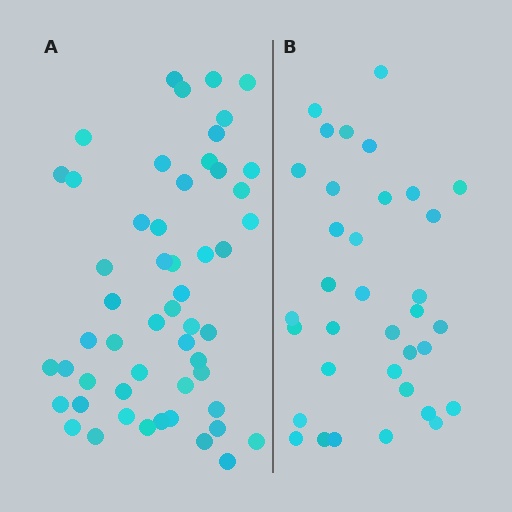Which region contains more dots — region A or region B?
Region A (the left region) has more dots.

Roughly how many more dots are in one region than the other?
Region A has approximately 20 more dots than region B.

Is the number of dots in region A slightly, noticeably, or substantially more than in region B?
Region A has substantially more. The ratio is roughly 1.5 to 1.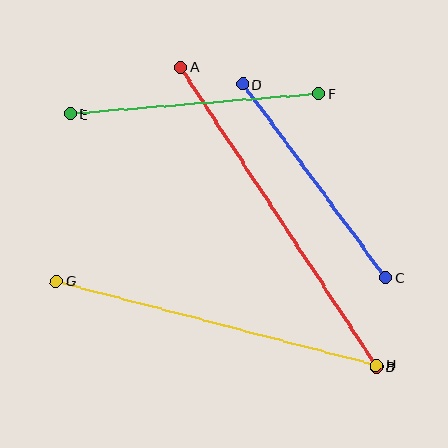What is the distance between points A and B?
The distance is approximately 358 pixels.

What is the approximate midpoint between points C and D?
The midpoint is at approximately (314, 181) pixels.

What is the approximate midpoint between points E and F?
The midpoint is at approximately (195, 104) pixels.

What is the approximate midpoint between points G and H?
The midpoint is at approximately (216, 323) pixels.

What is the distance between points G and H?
The distance is approximately 331 pixels.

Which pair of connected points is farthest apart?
Points A and B are farthest apart.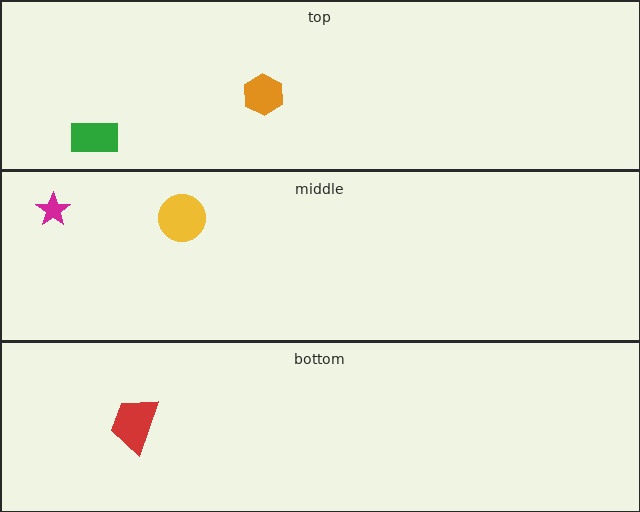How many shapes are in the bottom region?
1.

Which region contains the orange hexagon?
The top region.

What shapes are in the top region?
The green rectangle, the orange hexagon.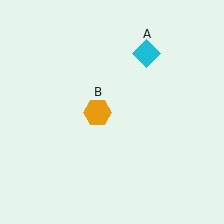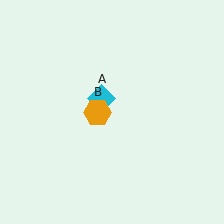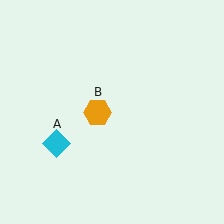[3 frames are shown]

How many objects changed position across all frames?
1 object changed position: cyan diamond (object A).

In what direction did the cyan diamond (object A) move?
The cyan diamond (object A) moved down and to the left.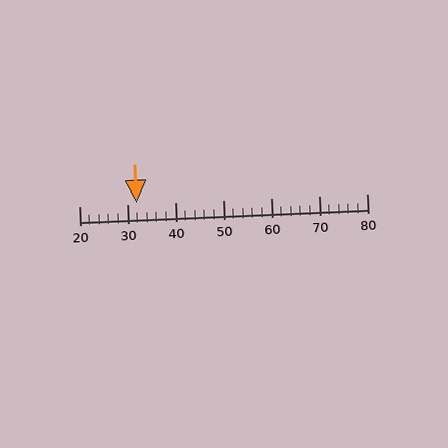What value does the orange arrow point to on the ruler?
The orange arrow points to approximately 32.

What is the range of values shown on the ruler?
The ruler shows values from 20 to 80.